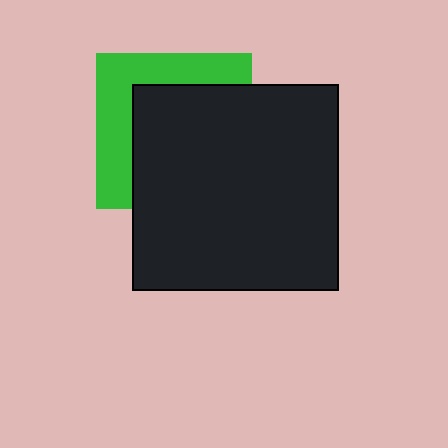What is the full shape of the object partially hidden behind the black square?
The partially hidden object is a green square.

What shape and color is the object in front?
The object in front is a black square.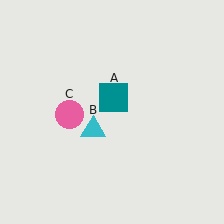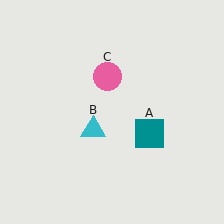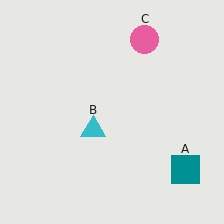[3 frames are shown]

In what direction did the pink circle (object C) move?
The pink circle (object C) moved up and to the right.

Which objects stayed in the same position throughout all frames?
Cyan triangle (object B) remained stationary.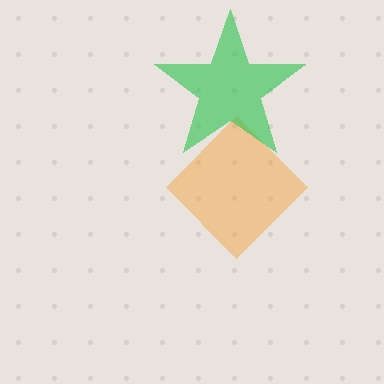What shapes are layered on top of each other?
The layered shapes are: an orange diamond, a green star.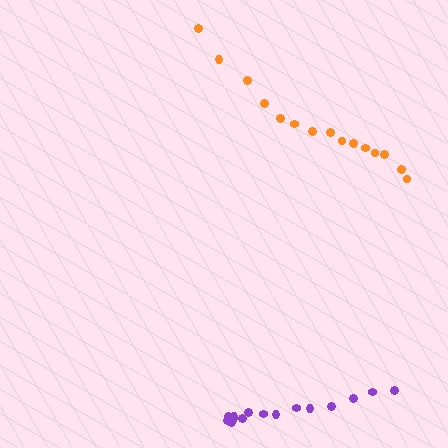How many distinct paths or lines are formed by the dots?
There are 2 distinct paths.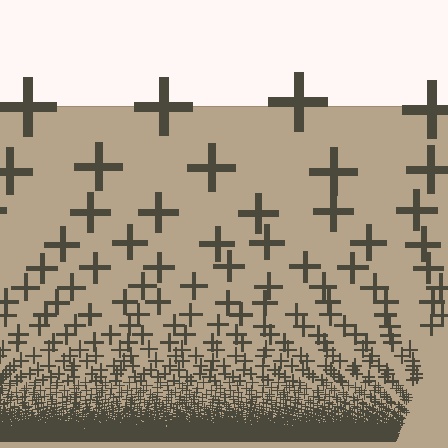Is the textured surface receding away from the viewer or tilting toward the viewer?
The surface appears to tilt toward the viewer. Texture elements get larger and sparser toward the top.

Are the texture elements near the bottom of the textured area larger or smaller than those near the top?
Smaller. The gradient is inverted — elements near the bottom are smaller and denser.